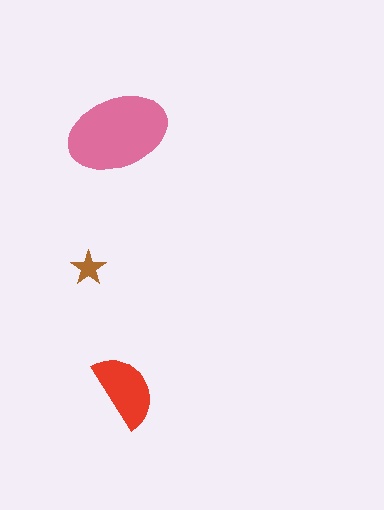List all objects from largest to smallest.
The pink ellipse, the red semicircle, the brown star.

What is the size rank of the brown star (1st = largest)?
3rd.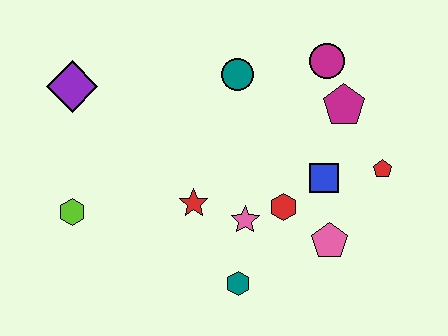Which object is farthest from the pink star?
The purple diamond is farthest from the pink star.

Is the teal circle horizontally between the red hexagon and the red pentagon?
No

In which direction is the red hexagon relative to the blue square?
The red hexagon is to the left of the blue square.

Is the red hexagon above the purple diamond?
No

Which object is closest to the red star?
The pink star is closest to the red star.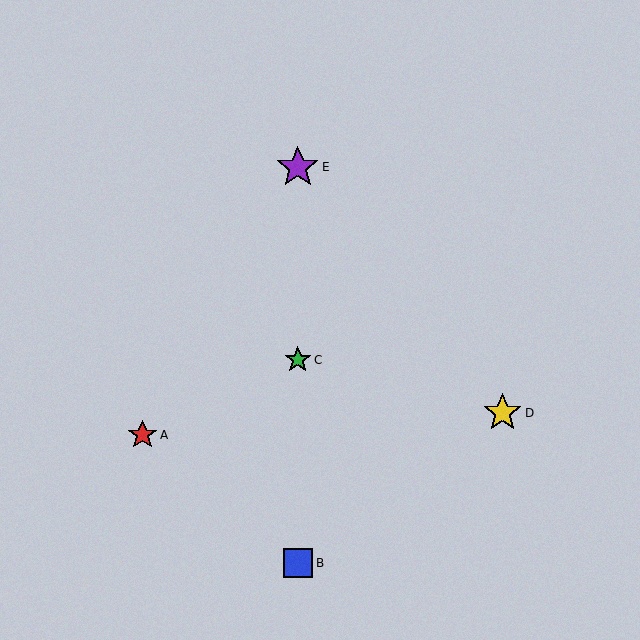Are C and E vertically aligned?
Yes, both are at x≈298.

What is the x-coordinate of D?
Object D is at x≈503.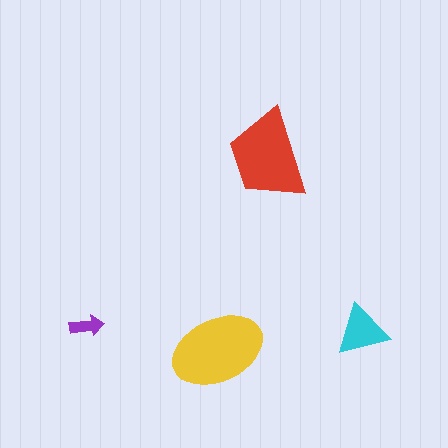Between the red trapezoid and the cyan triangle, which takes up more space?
The red trapezoid.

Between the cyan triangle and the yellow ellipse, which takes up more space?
The yellow ellipse.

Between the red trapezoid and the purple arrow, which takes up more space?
The red trapezoid.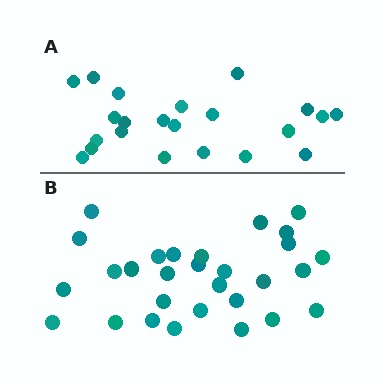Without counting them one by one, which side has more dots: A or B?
Region B (the bottom region) has more dots.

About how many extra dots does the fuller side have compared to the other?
Region B has roughly 8 or so more dots than region A.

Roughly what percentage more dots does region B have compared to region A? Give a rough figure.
About 30% more.